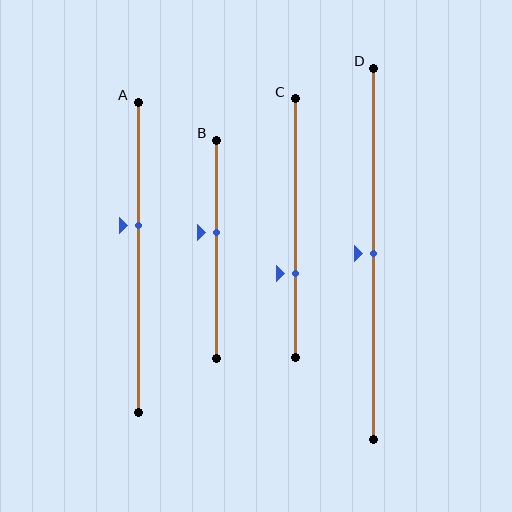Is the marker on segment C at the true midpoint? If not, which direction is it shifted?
No, the marker on segment C is shifted downward by about 17% of the segment length.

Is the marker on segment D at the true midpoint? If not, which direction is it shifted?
Yes, the marker on segment D is at the true midpoint.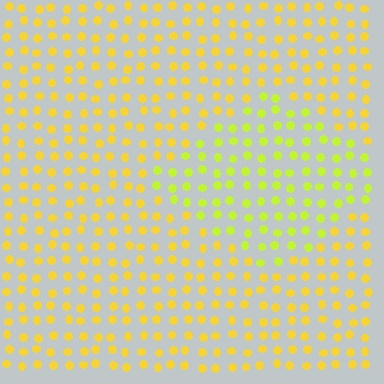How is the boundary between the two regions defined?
The boundary is defined purely by a slight shift in hue (about 27 degrees). Spacing, size, and orientation are identical on both sides.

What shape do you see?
I see a diamond.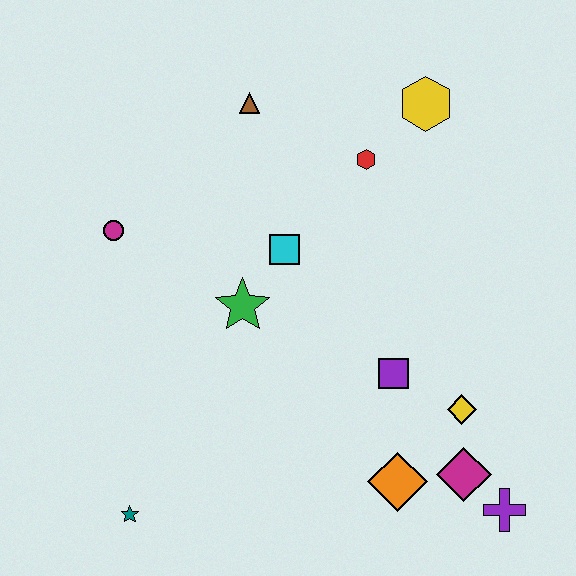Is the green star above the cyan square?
No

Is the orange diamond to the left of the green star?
No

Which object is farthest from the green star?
The purple cross is farthest from the green star.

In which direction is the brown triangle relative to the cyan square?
The brown triangle is above the cyan square.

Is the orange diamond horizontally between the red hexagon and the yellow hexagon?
Yes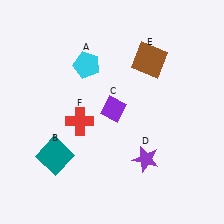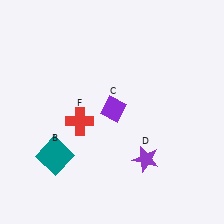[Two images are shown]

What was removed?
The brown square (E), the cyan pentagon (A) were removed in Image 2.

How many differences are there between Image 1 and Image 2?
There are 2 differences between the two images.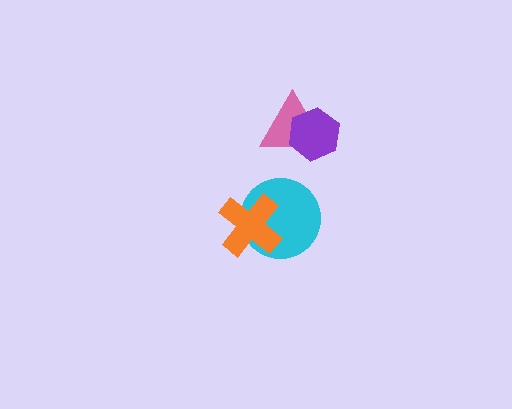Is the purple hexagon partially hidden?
No, no other shape covers it.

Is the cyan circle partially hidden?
Yes, it is partially covered by another shape.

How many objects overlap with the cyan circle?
1 object overlaps with the cyan circle.